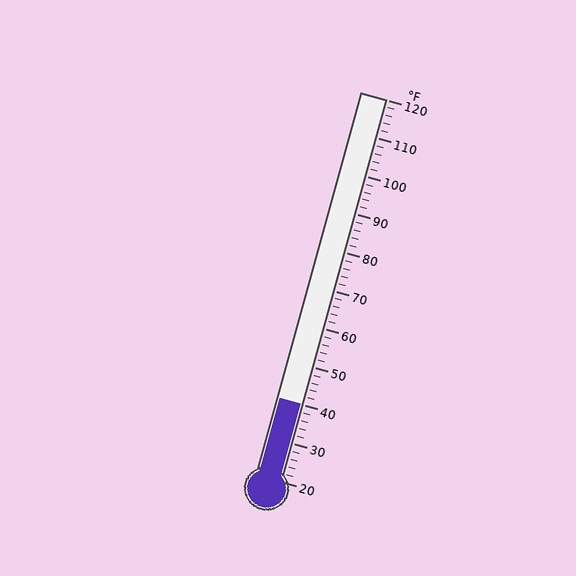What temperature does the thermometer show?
The thermometer shows approximately 40°F.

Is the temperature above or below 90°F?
The temperature is below 90°F.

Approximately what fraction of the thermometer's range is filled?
The thermometer is filled to approximately 20% of its range.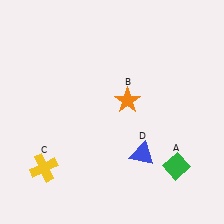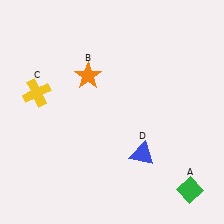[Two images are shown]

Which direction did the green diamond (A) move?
The green diamond (A) moved down.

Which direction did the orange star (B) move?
The orange star (B) moved left.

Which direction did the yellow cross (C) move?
The yellow cross (C) moved up.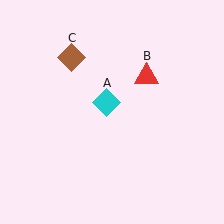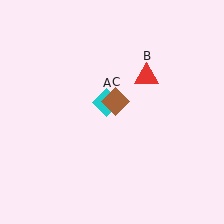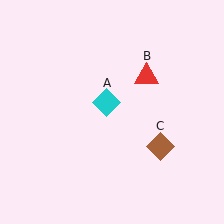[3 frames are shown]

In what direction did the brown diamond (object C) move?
The brown diamond (object C) moved down and to the right.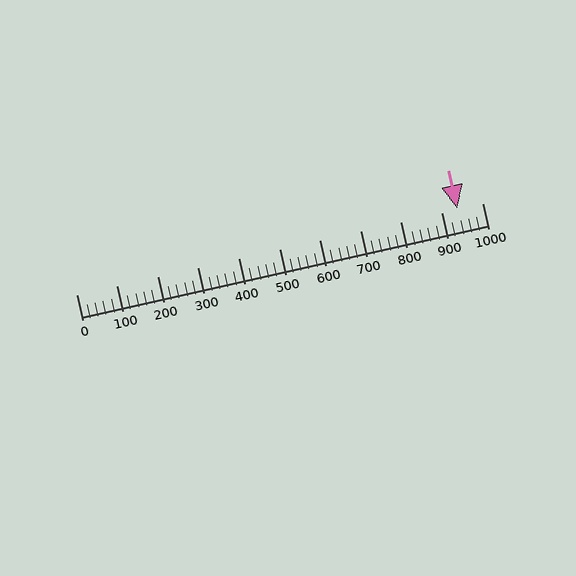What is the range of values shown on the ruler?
The ruler shows values from 0 to 1000.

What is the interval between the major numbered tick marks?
The major tick marks are spaced 100 units apart.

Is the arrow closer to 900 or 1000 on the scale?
The arrow is closer to 900.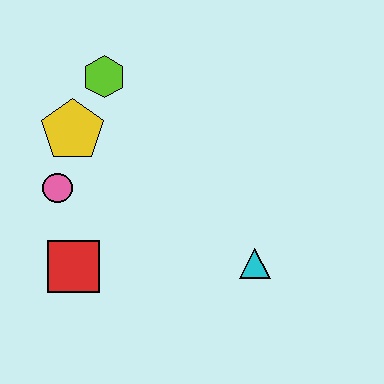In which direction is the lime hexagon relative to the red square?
The lime hexagon is above the red square.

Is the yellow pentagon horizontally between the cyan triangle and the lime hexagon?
No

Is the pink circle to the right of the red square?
No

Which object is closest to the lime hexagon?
The yellow pentagon is closest to the lime hexagon.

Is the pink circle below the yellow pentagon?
Yes